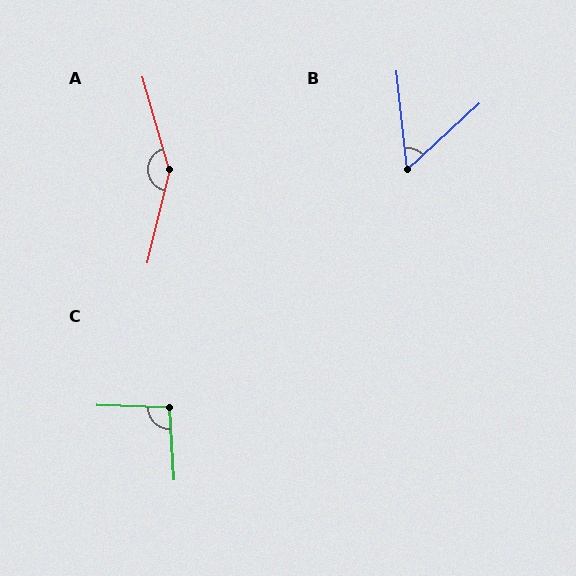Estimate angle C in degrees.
Approximately 96 degrees.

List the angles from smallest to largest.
B (53°), C (96°), A (150°).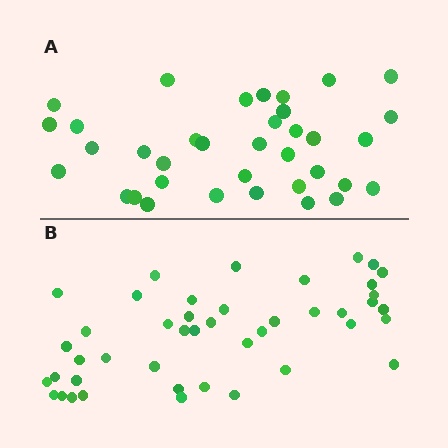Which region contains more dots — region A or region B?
Region B (the bottom region) has more dots.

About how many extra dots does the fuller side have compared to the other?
Region B has roughly 8 or so more dots than region A.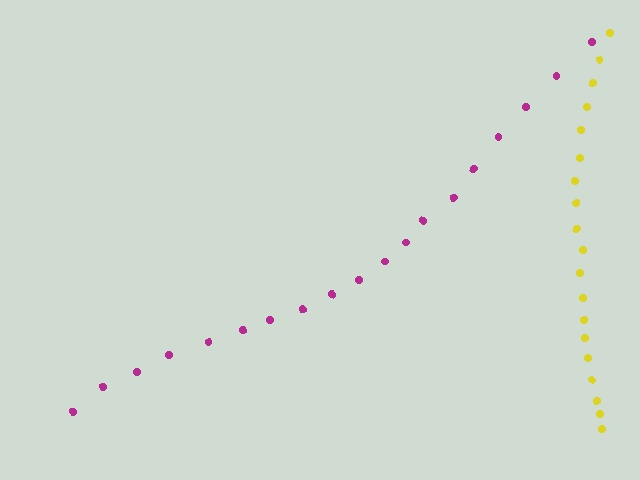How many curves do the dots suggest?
There are 2 distinct paths.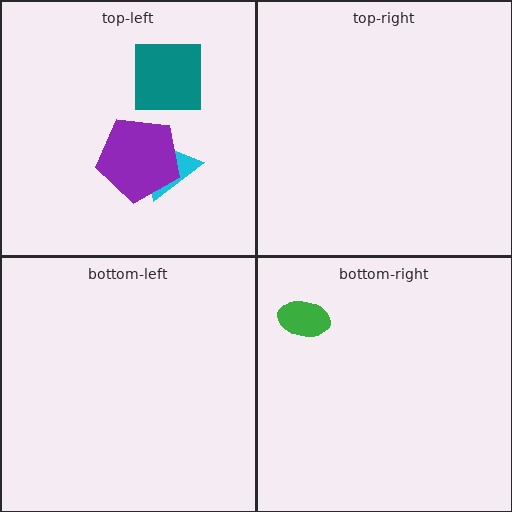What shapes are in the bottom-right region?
The green ellipse.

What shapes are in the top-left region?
The cyan triangle, the teal square, the purple pentagon.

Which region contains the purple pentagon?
The top-left region.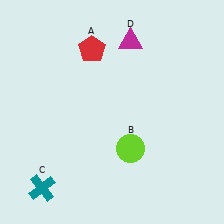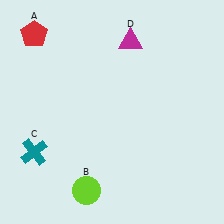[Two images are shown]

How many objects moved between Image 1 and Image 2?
3 objects moved between the two images.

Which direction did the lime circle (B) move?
The lime circle (B) moved left.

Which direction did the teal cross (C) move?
The teal cross (C) moved up.